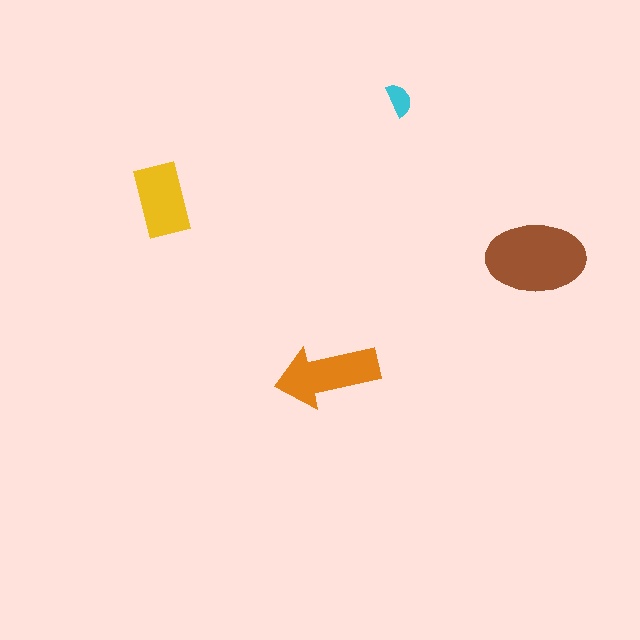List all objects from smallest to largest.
The cyan semicircle, the yellow rectangle, the orange arrow, the brown ellipse.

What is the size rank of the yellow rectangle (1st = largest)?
3rd.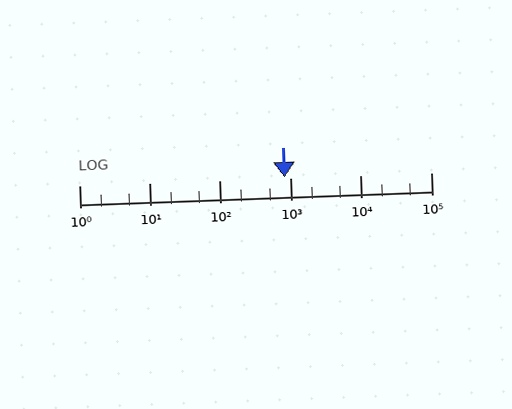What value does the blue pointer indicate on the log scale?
The pointer indicates approximately 820.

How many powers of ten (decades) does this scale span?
The scale spans 5 decades, from 1 to 100000.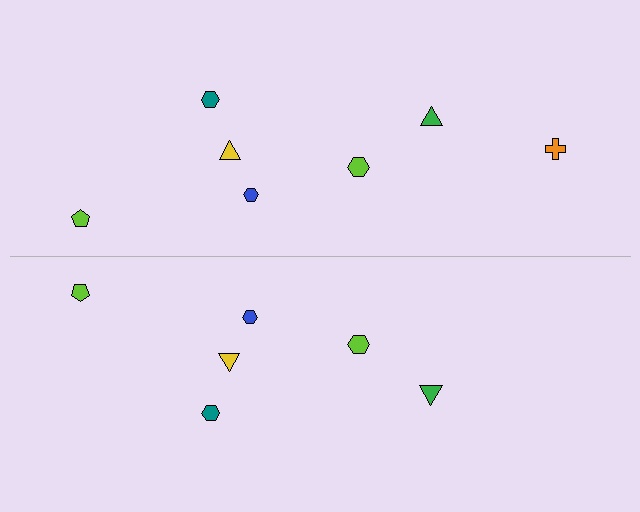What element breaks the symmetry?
A orange cross is missing from the bottom side.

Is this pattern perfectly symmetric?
No, the pattern is not perfectly symmetric. A orange cross is missing from the bottom side.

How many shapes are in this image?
There are 13 shapes in this image.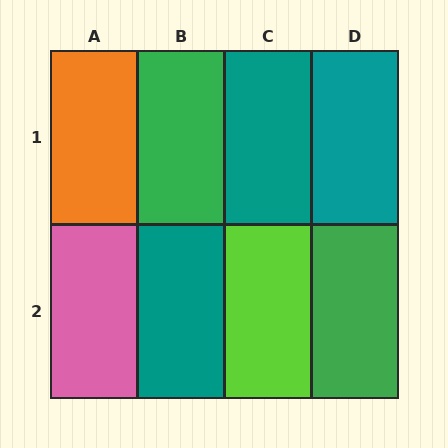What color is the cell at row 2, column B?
Teal.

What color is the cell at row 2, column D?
Green.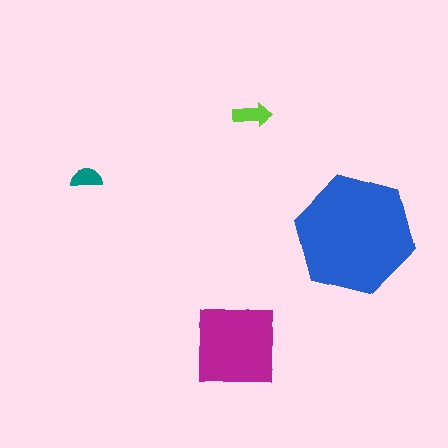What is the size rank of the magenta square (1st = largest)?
2nd.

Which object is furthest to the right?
The blue hexagon is rightmost.